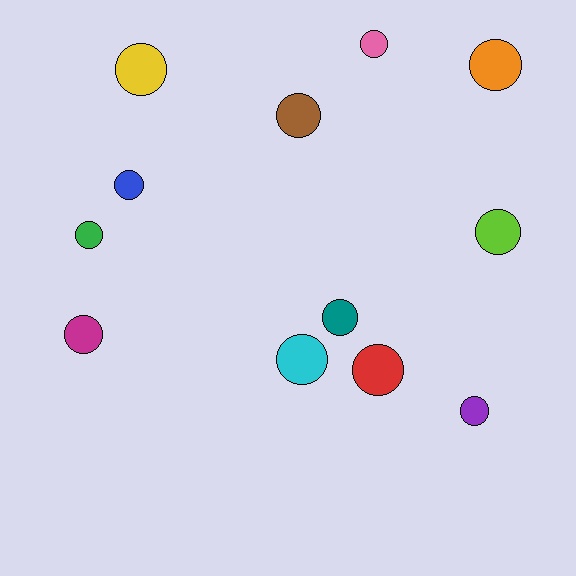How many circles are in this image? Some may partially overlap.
There are 12 circles.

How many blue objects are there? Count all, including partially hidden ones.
There is 1 blue object.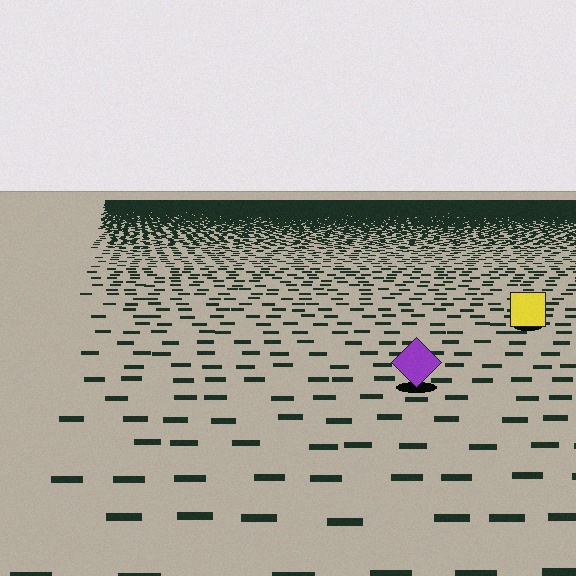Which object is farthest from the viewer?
The yellow square is farthest from the viewer. It appears smaller and the ground texture around it is denser.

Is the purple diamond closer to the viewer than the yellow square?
Yes. The purple diamond is closer — you can tell from the texture gradient: the ground texture is coarser near it.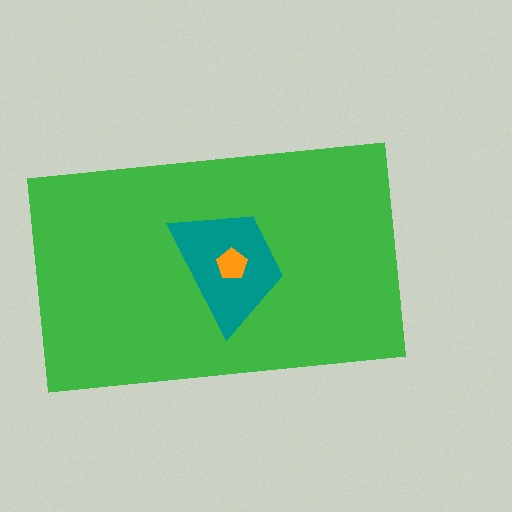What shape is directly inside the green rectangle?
The teal trapezoid.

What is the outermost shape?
The green rectangle.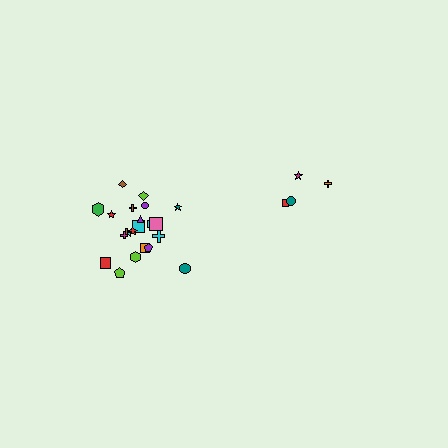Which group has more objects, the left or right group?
The left group.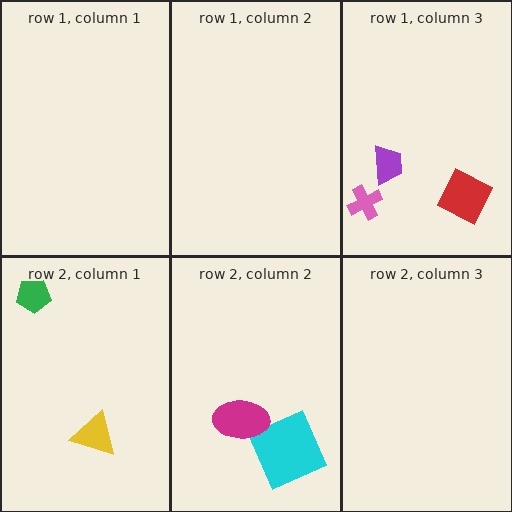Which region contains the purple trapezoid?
The row 1, column 3 region.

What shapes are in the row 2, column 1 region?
The yellow triangle, the green pentagon.